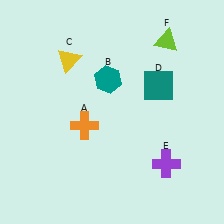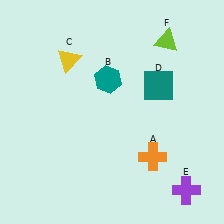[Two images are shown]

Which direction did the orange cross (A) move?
The orange cross (A) moved right.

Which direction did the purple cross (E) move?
The purple cross (E) moved down.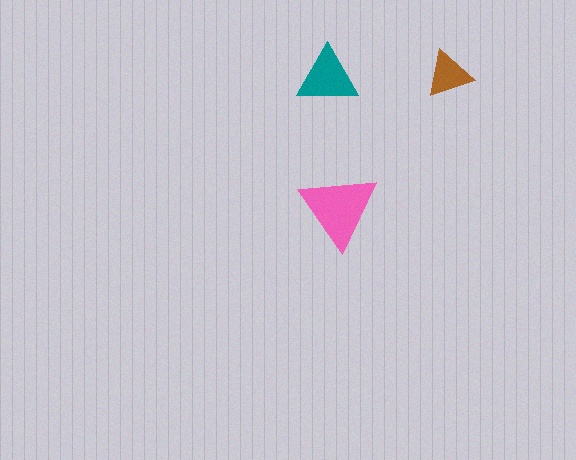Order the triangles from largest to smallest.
the pink one, the teal one, the brown one.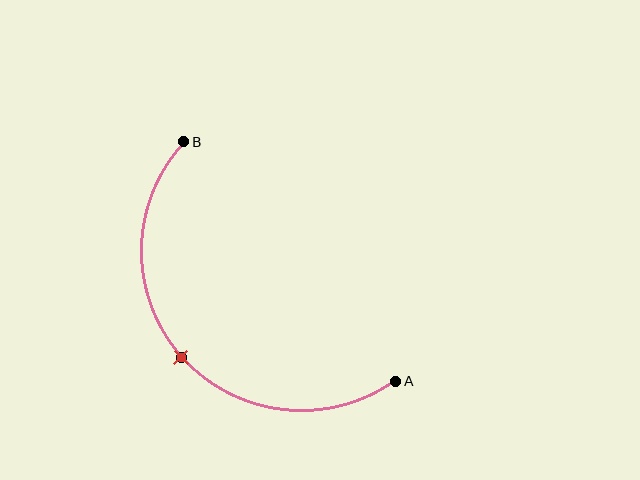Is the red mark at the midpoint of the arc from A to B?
Yes. The red mark lies on the arc at equal arc-length from both A and B — it is the arc midpoint.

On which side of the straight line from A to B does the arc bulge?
The arc bulges below and to the left of the straight line connecting A and B.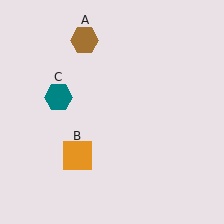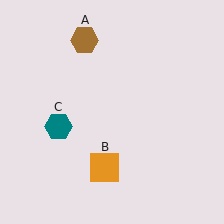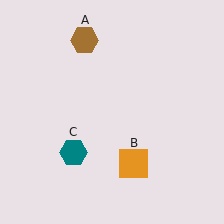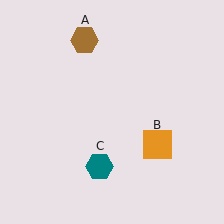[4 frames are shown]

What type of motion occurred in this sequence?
The orange square (object B), teal hexagon (object C) rotated counterclockwise around the center of the scene.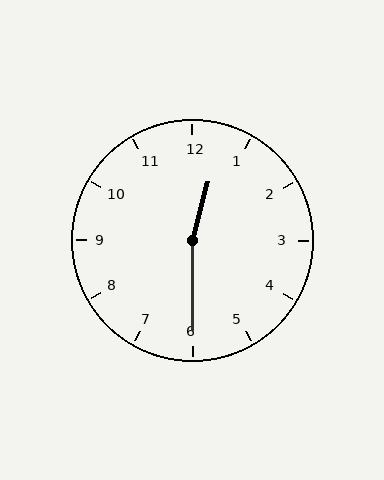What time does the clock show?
12:30.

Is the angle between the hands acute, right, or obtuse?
It is obtuse.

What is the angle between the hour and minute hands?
Approximately 165 degrees.